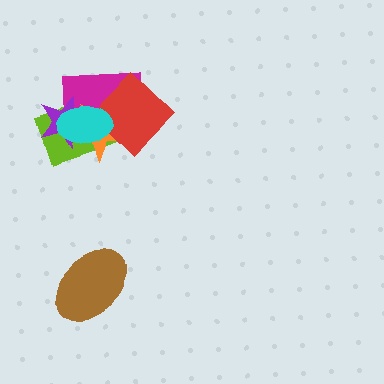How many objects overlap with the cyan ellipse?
5 objects overlap with the cyan ellipse.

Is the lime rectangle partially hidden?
Yes, it is partially covered by another shape.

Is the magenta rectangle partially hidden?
Yes, it is partially covered by another shape.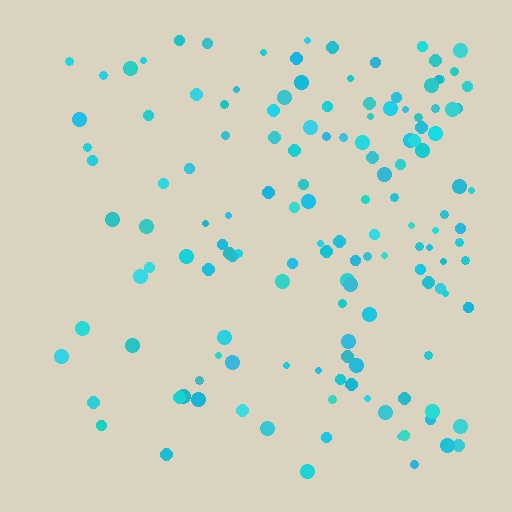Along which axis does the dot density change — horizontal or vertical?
Horizontal.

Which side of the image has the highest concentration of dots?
The right.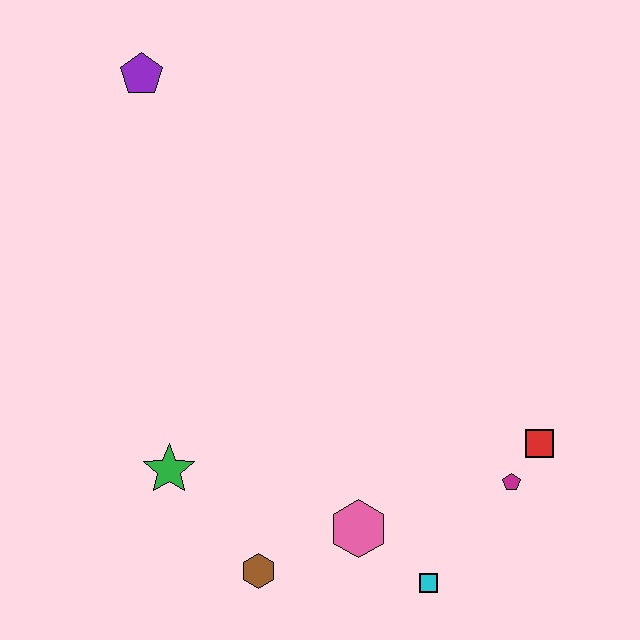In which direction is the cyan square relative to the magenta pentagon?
The cyan square is below the magenta pentagon.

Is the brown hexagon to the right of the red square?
No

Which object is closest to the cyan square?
The pink hexagon is closest to the cyan square.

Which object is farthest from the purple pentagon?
The cyan square is farthest from the purple pentagon.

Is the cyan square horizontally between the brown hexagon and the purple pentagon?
No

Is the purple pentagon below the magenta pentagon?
No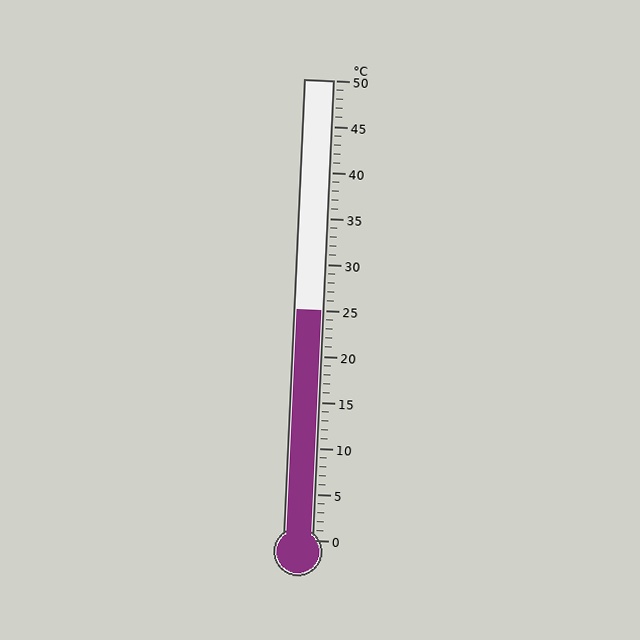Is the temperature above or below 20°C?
The temperature is above 20°C.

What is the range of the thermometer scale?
The thermometer scale ranges from 0°C to 50°C.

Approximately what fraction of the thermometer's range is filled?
The thermometer is filled to approximately 50% of its range.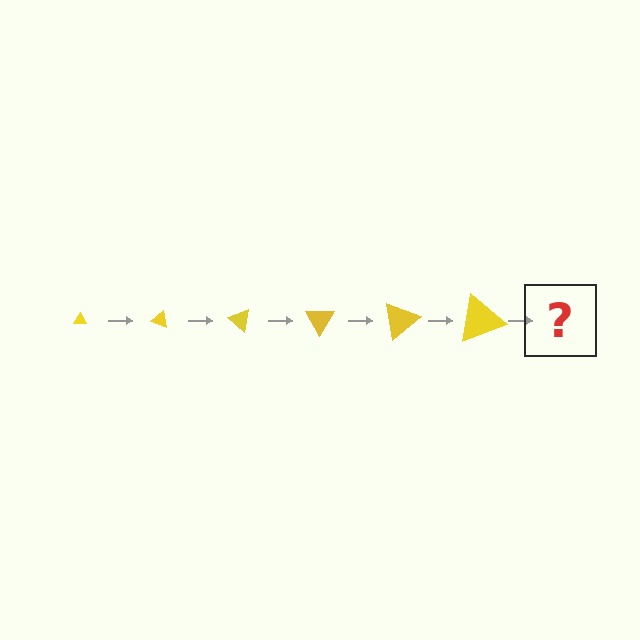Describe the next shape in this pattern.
It should be a triangle, larger than the previous one and rotated 120 degrees from the start.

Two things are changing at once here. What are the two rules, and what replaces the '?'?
The two rules are that the triangle grows larger each step and it rotates 20 degrees each step. The '?' should be a triangle, larger than the previous one and rotated 120 degrees from the start.